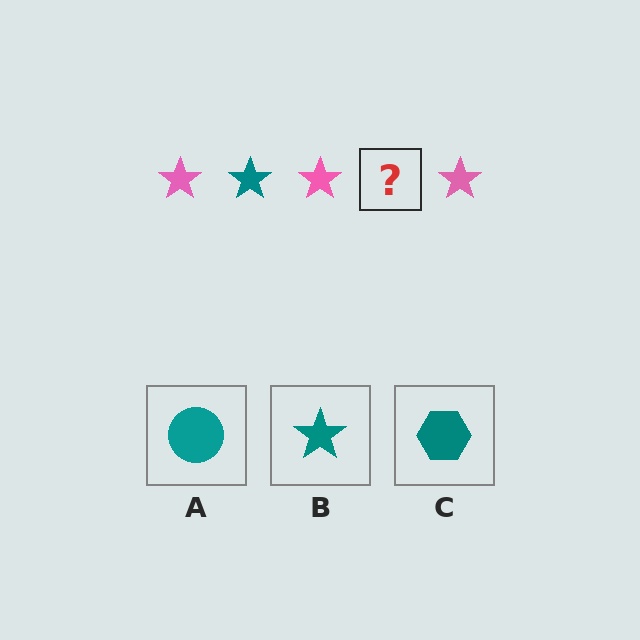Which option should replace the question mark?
Option B.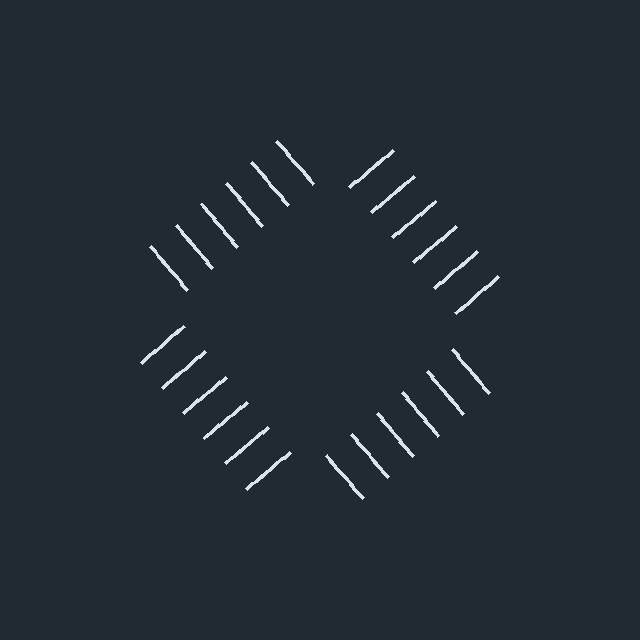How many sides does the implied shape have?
4 sides — the line-ends trace a square.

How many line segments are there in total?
24 — 6 along each of the 4 edges.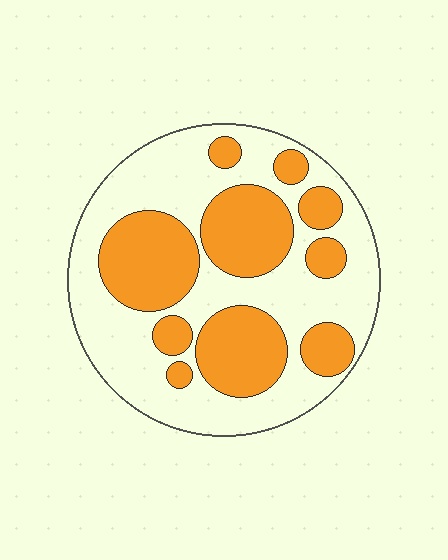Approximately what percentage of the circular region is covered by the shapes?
Approximately 40%.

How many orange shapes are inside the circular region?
10.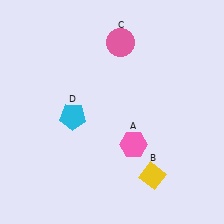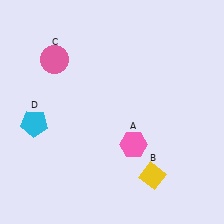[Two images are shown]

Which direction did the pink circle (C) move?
The pink circle (C) moved left.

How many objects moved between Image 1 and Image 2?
2 objects moved between the two images.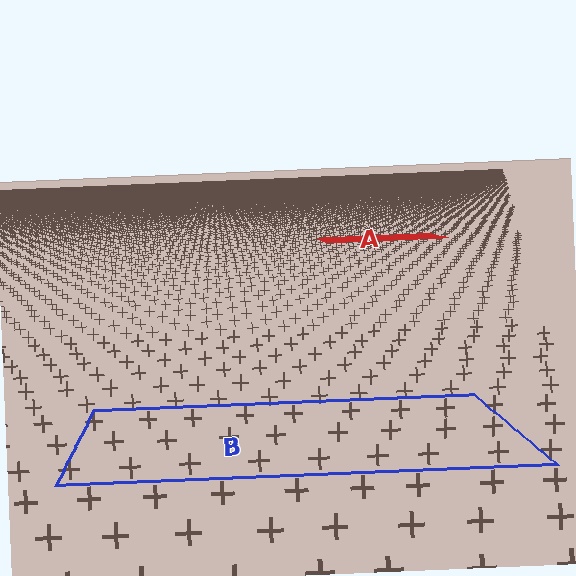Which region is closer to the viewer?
Region B is closer. The texture elements there are larger and more spread out.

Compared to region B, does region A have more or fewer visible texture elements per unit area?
Region A has more texture elements per unit area — they are packed more densely because it is farther away.